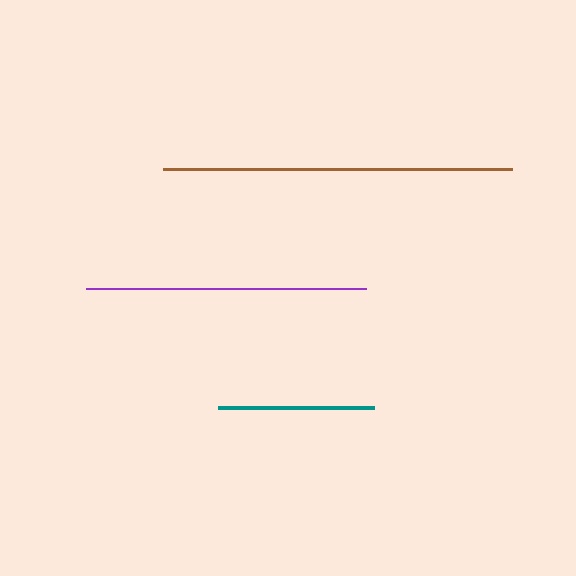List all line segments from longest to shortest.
From longest to shortest: brown, purple, teal.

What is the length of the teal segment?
The teal segment is approximately 155 pixels long.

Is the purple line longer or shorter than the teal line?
The purple line is longer than the teal line.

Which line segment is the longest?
The brown line is the longest at approximately 349 pixels.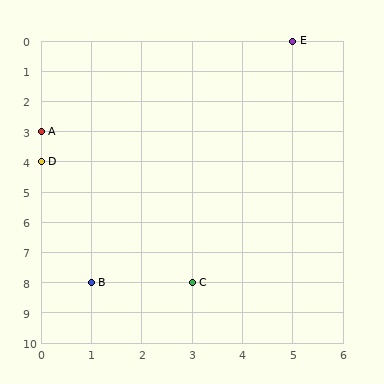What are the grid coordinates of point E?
Point E is at grid coordinates (5, 0).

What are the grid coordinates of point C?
Point C is at grid coordinates (3, 8).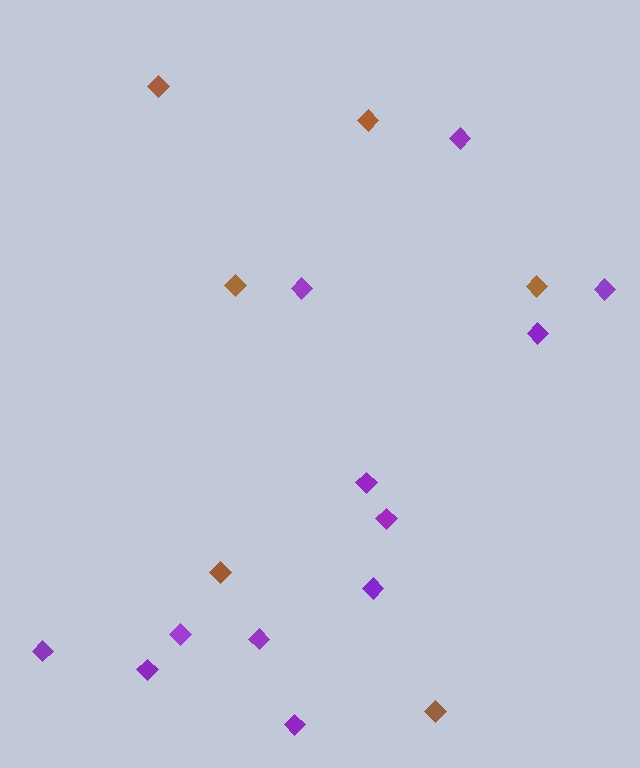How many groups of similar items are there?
There are 2 groups: one group of brown diamonds (6) and one group of purple diamonds (12).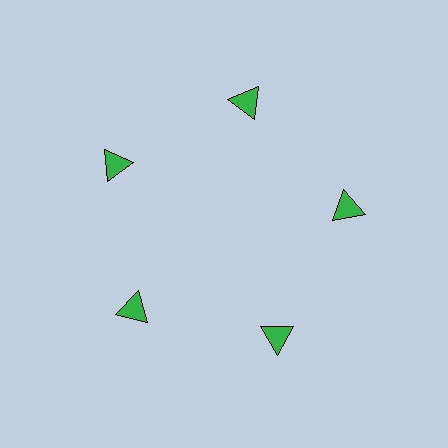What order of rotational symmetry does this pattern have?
This pattern has 5-fold rotational symmetry.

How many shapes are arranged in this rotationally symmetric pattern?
There are 5 shapes, arranged in 5 groups of 1.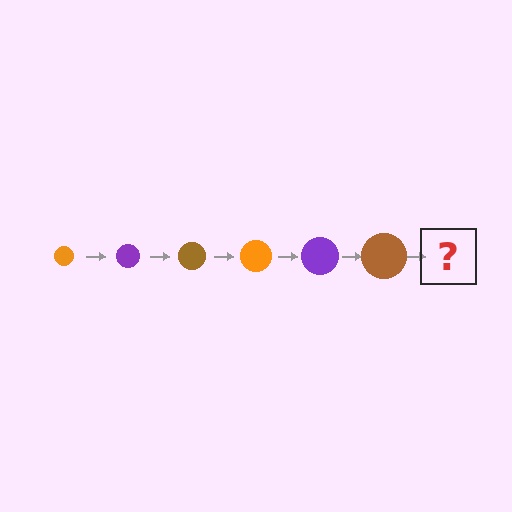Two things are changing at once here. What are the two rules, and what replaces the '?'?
The two rules are that the circle grows larger each step and the color cycles through orange, purple, and brown. The '?' should be an orange circle, larger than the previous one.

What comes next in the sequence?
The next element should be an orange circle, larger than the previous one.